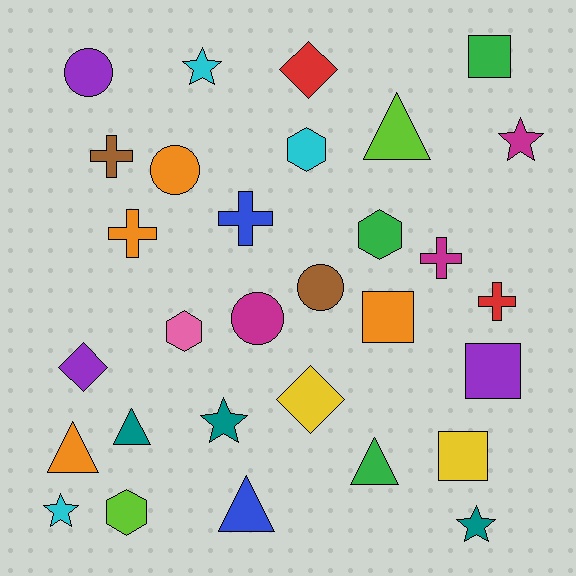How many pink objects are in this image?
There is 1 pink object.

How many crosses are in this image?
There are 5 crosses.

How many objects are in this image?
There are 30 objects.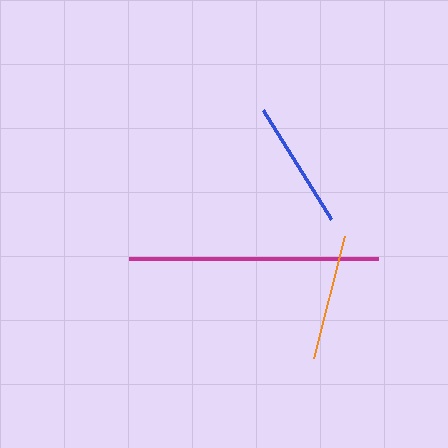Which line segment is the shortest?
The orange line is the shortest at approximately 126 pixels.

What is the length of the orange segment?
The orange segment is approximately 126 pixels long.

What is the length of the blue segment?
The blue segment is approximately 128 pixels long.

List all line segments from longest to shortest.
From longest to shortest: magenta, blue, orange.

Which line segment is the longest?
The magenta line is the longest at approximately 249 pixels.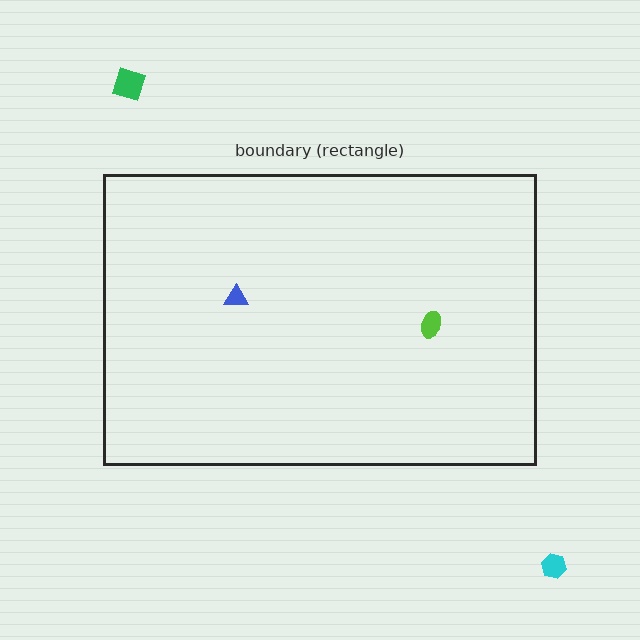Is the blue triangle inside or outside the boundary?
Inside.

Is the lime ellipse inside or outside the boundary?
Inside.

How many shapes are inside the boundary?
2 inside, 2 outside.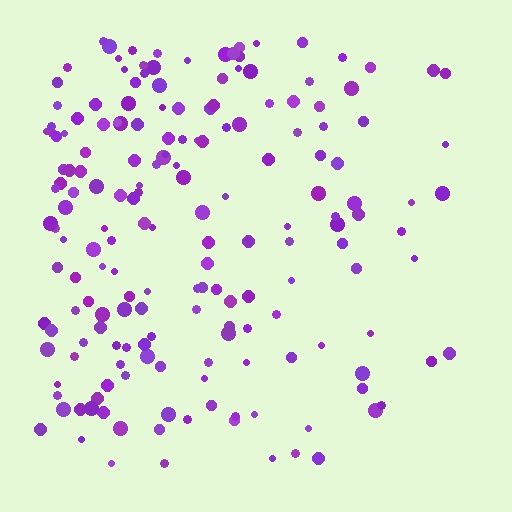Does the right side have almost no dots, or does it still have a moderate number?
Still a moderate number, just noticeably fewer than the left.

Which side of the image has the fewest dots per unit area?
The right.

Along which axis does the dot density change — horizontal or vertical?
Horizontal.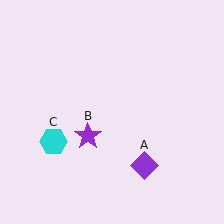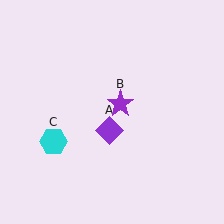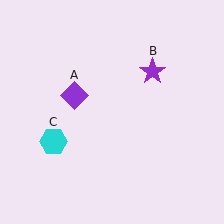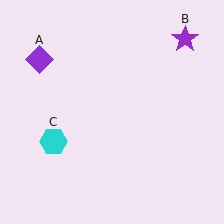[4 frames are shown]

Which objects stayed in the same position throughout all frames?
Cyan hexagon (object C) remained stationary.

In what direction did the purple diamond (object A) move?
The purple diamond (object A) moved up and to the left.